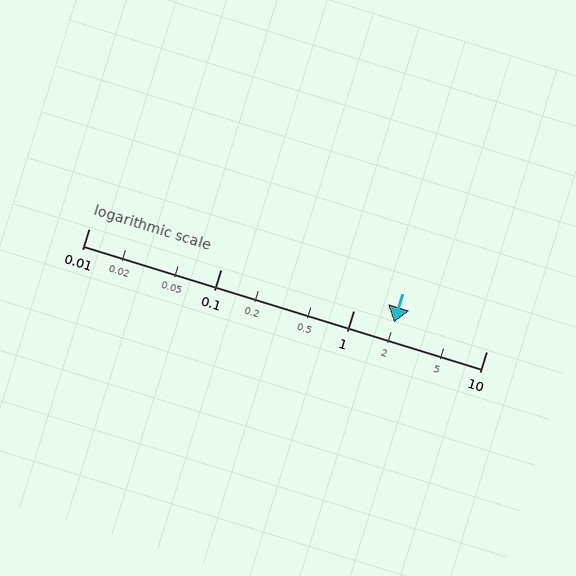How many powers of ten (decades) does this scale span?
The scale spans 3 decades, from 0.01 to 10.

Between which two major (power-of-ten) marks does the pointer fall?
The pointer is between 1 and 10.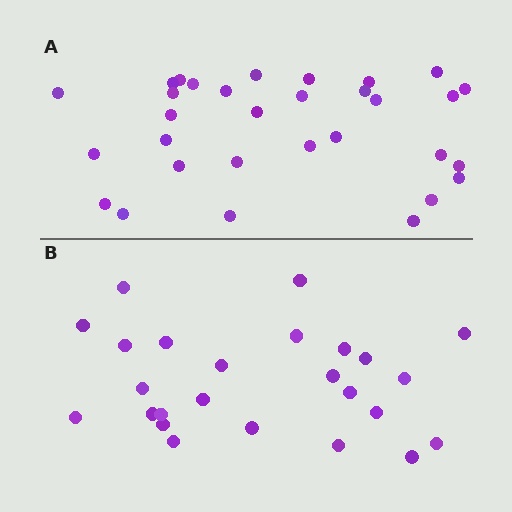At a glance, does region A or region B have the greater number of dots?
Region A (the top region) has more dots.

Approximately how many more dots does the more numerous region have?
Region A has about 6 more dots than region B.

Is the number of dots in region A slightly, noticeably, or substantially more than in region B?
Region A has only slightly more — the two regions are fairly close. The ratio is roughly 1.2 to 1.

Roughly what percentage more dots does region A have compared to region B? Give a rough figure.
About 25% more.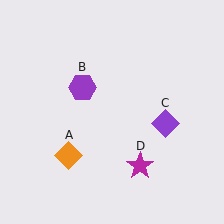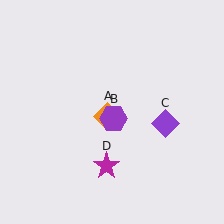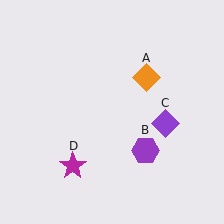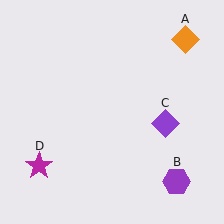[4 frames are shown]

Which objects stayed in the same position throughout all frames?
Purple diamond (object C) remained stationary.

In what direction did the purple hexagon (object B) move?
The purple hexagon (object B) moved down and to the right.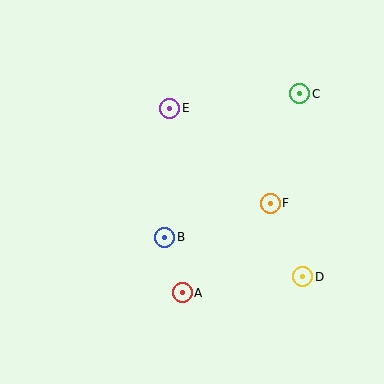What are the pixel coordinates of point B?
Point B is at (165, 237).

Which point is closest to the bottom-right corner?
Point D is closest to the bottom-right corner.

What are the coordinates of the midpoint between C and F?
The midpoint between C and F is at (285, 148).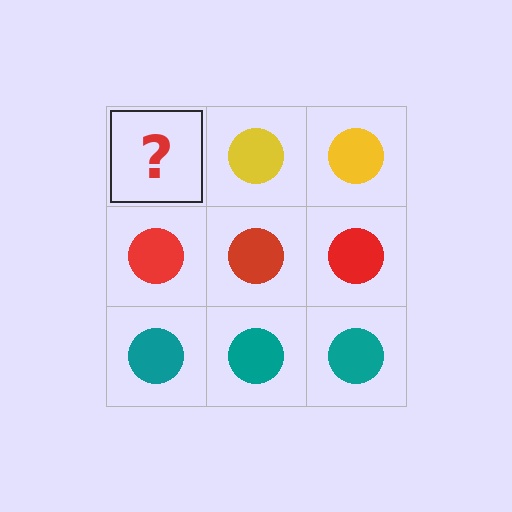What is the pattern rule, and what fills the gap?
The rule is that each row has a consistent color. The gap should be filled with a yellow circle.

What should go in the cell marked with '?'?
The missing cell should contain a yellow circle.